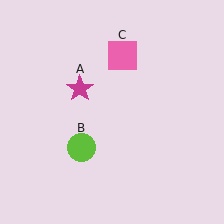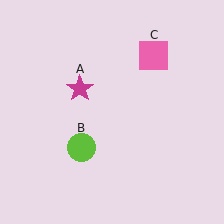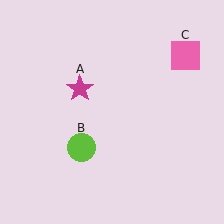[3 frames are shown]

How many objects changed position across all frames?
1 object changed position: pink square (object C).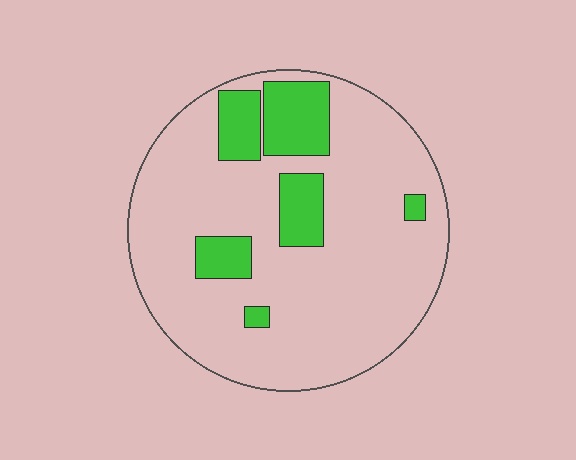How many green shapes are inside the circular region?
6.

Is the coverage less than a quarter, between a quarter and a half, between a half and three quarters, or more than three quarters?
Less than a quarter.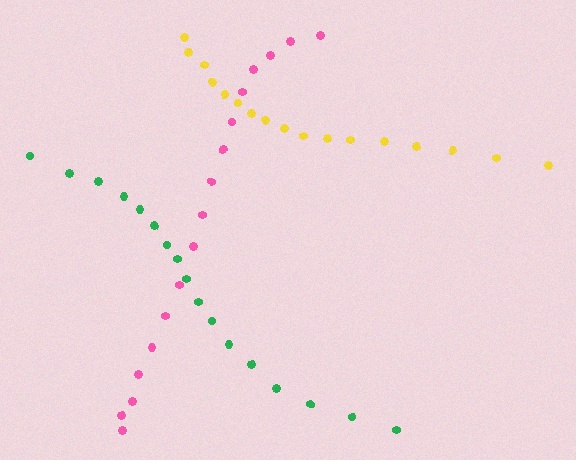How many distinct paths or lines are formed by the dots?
There are 3 distinct paths.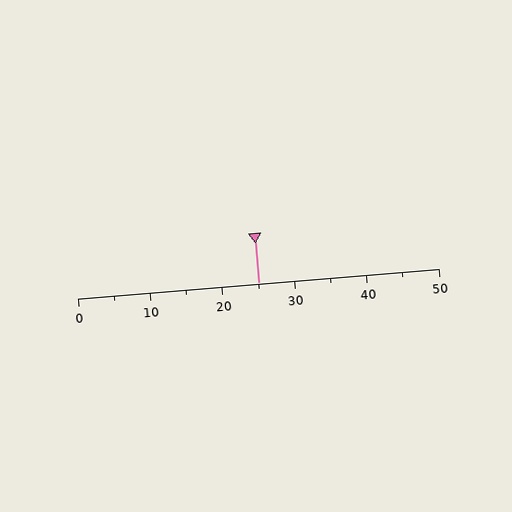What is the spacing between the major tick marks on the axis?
The major ticks are spaced 10 apart.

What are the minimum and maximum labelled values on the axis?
The axis runs from 0 to 50.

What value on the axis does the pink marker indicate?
The marker indicates approximately 25.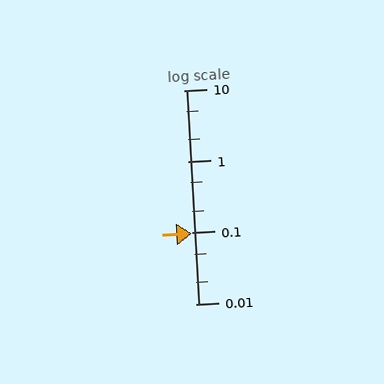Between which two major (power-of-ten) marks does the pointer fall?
The pointer is between 0.01 and 0.1.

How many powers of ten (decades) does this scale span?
The scale spans 3 decades, from 0.01 to 10.